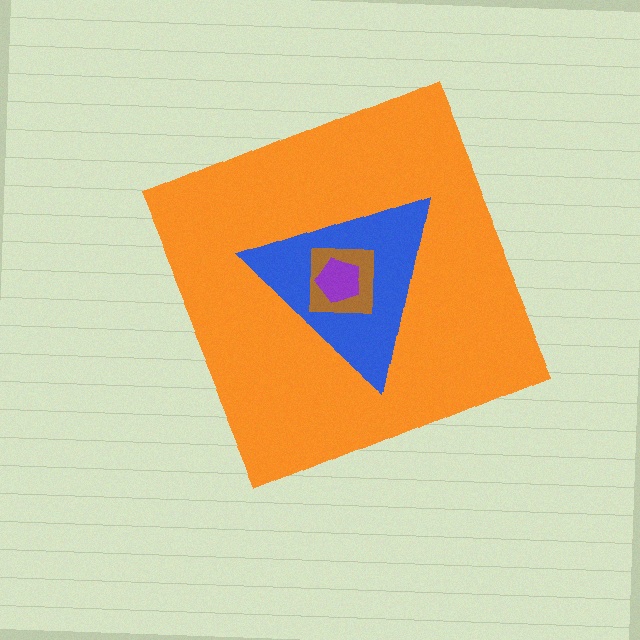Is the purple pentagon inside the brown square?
Yes.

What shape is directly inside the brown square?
The purple pentagon.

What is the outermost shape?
The orange diamond.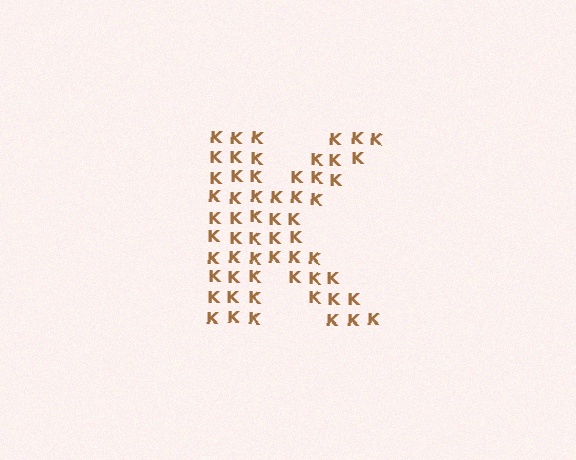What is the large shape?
The large shape is the letter K.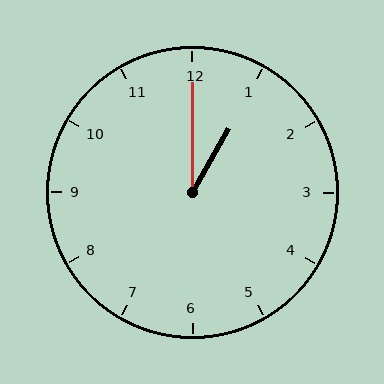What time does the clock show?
1:00.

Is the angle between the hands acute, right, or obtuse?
It is acute.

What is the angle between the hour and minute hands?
Approximately 30 degrees.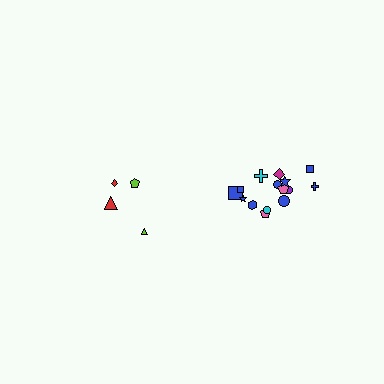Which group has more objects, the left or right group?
The right group.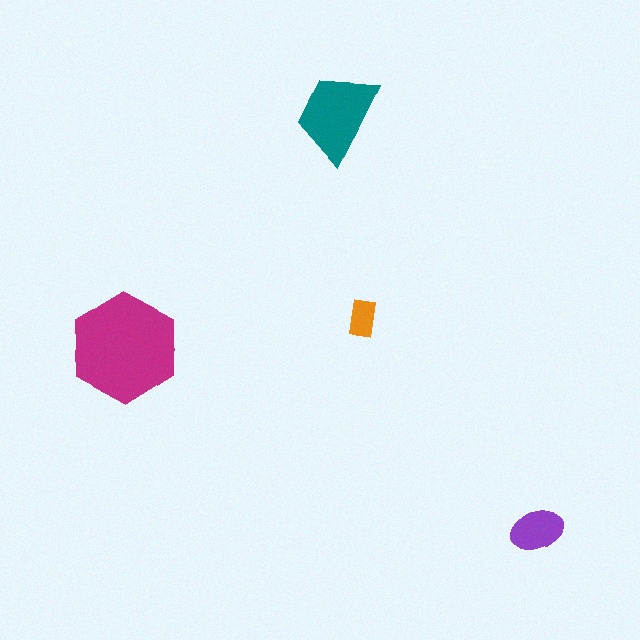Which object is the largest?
The magenta hexagon.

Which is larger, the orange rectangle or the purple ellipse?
The purple ellipse.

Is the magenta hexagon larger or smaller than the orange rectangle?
Larger.